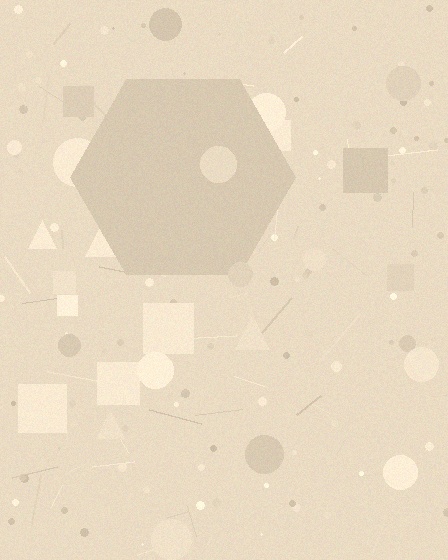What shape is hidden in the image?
A hexagon is hidden in the image.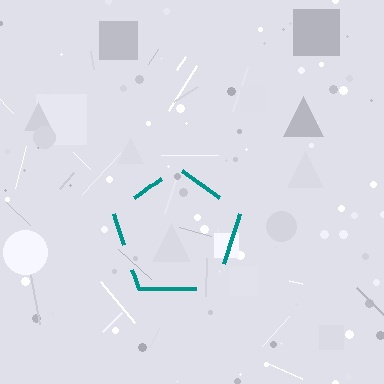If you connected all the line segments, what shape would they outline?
They would outline a pentagon.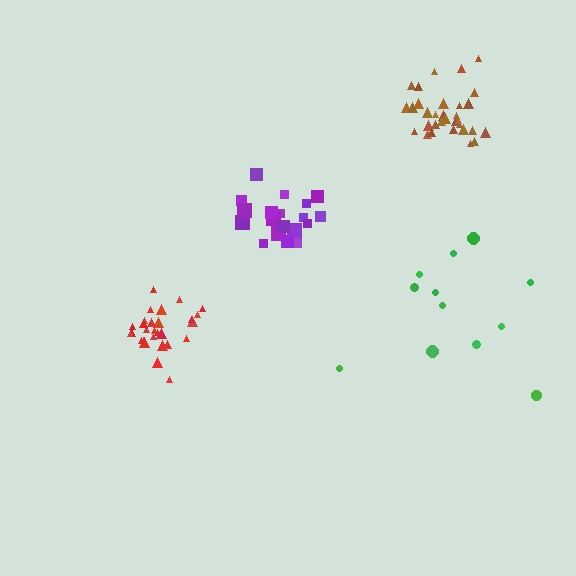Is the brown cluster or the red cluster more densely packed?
Red.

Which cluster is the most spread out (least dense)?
Green.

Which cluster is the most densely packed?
Red.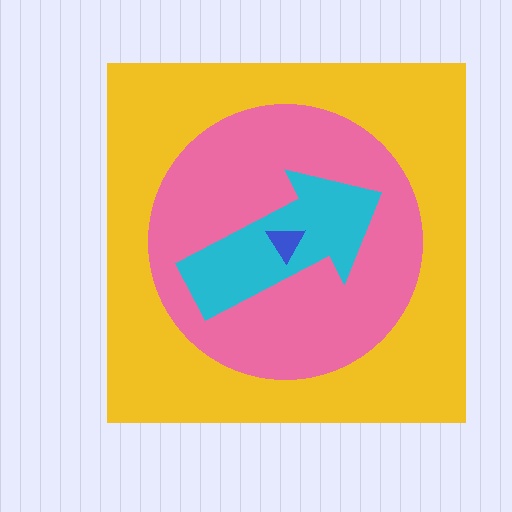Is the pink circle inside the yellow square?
Yes.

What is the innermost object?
The blue triangle.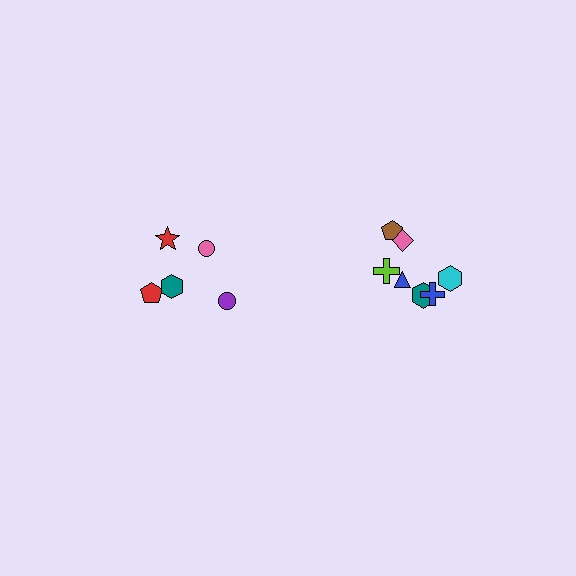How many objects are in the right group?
There are 7 objects.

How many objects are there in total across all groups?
There are 12 objects.